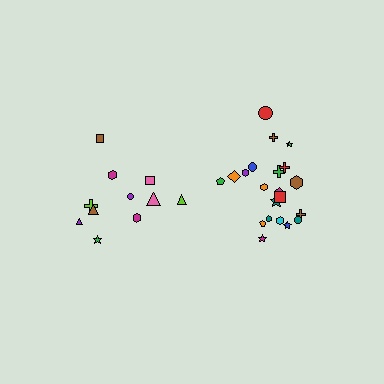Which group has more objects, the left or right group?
The right group.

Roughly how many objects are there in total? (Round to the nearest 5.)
Roughly 30 objects in total.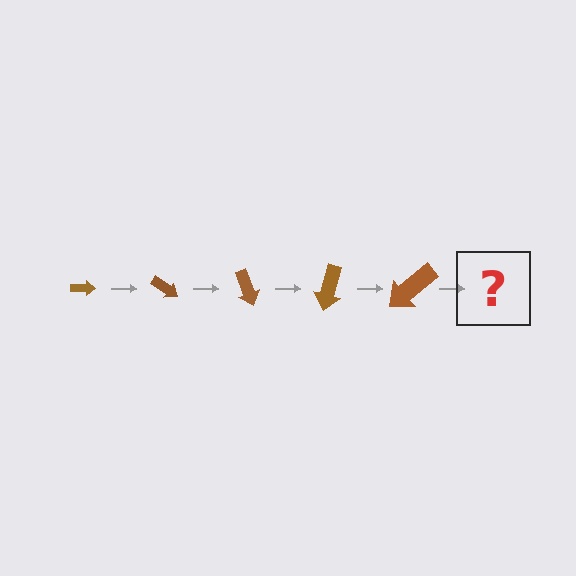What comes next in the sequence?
The next element should be an arrow, larger than the previous one and rotated 175 degrees from the start.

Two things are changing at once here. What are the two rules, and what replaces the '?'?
The two rules are that the arrow grows larger each step and it rotates 35 degrees each step. The '?' should be an arrow, larger than the previous one and rotated 175 degrees from the start.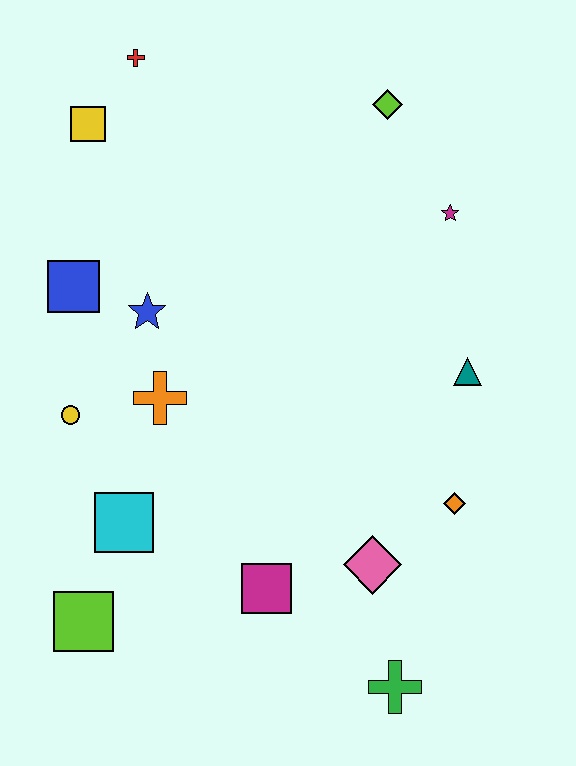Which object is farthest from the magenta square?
The red cross is farthest from the magenta square.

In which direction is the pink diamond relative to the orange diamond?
The pink diamond is to the left of the orange diamond.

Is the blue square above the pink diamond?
Yes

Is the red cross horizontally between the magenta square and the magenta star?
No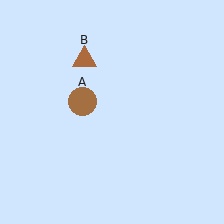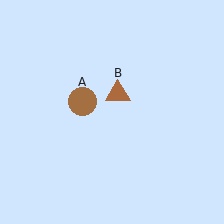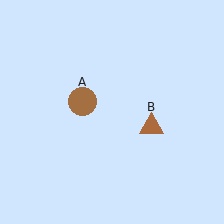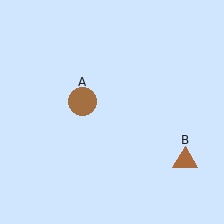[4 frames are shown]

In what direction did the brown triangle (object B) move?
The brown triangle (object B) moved down and to the right.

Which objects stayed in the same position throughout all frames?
Brown circle (object A) remained stationary.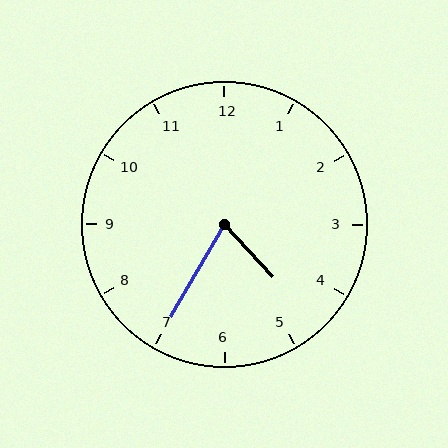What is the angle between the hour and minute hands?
Approximately 72 degrees.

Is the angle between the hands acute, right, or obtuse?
It is acute.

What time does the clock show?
4:35.